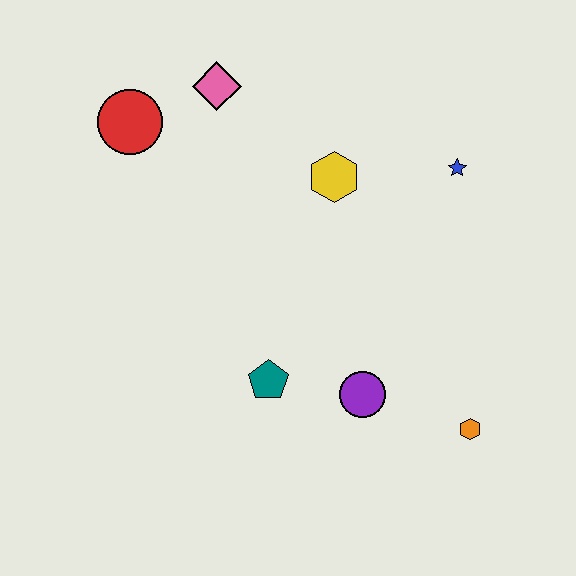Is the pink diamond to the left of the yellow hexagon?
Yes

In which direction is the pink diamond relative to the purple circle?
The pink diamond is above the purple circle.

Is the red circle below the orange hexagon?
No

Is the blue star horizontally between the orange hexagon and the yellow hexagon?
Yes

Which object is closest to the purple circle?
The teal pentagon is closest to the purple circle.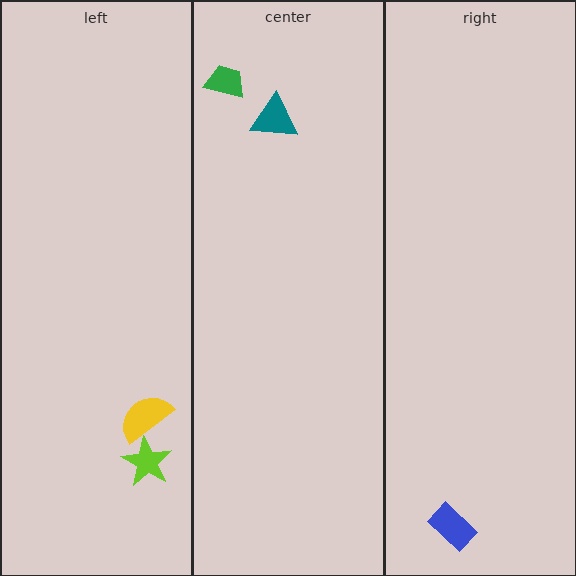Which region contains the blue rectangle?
The right region.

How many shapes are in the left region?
2.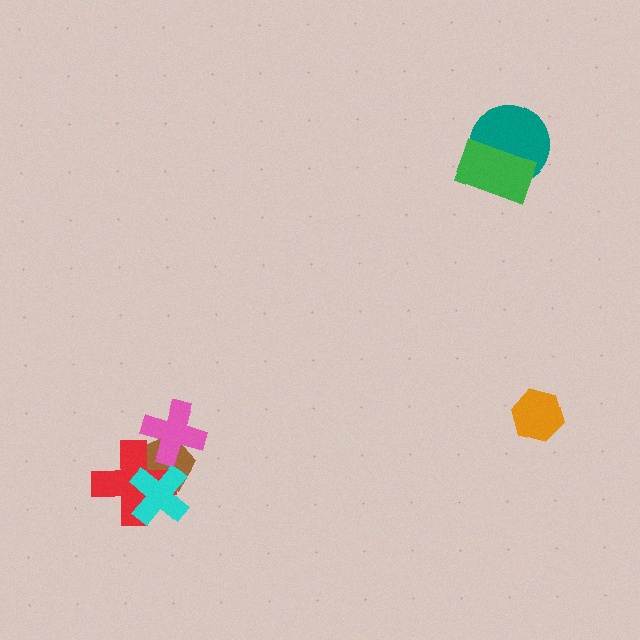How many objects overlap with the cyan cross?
2 objects overlap with the cyan cross.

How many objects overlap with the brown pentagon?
3 objects overlap with the brown pentagon.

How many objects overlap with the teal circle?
1 object overlaps with the teal circle.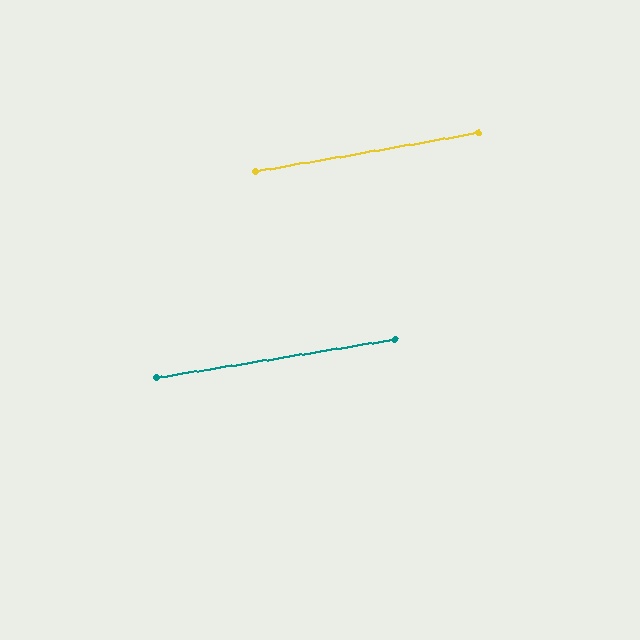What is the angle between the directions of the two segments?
Approximately 1 degree.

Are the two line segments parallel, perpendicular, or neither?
Parallel — their directions differ by only 0.6°.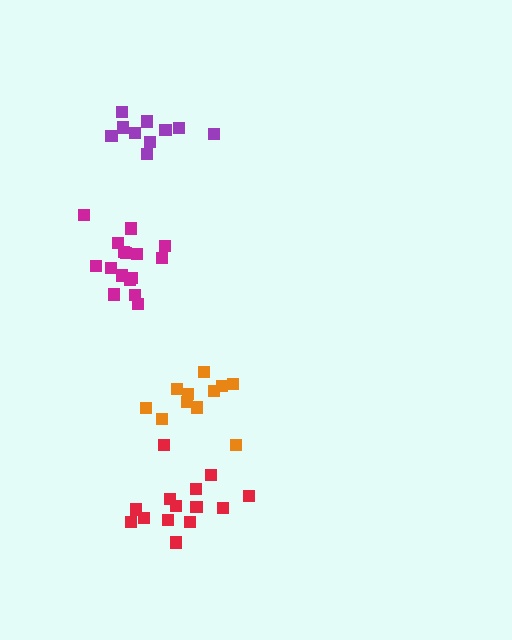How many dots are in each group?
Group 1: 10 dots, Group 2: 14 dots, Group 3: 16 dots, Group 4: 11 dots (51 total).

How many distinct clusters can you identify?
There are 4 distinct clusters.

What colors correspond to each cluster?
The clusters are colored: purple, red, magenta, orange.